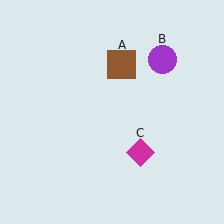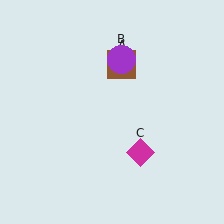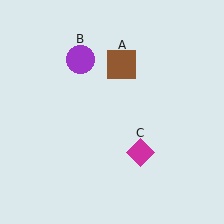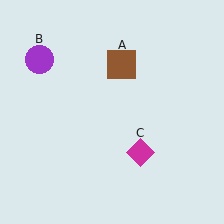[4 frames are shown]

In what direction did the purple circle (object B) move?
The purple circle (object B) moved left.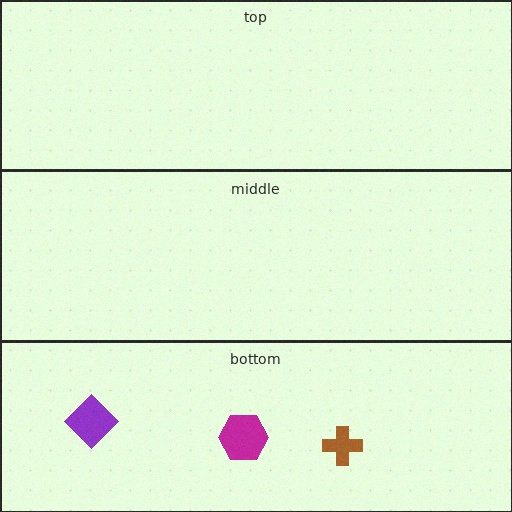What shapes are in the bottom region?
The purple diamond, the magenta hexagon, the brown cross.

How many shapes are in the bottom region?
3.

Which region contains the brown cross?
The bottom region.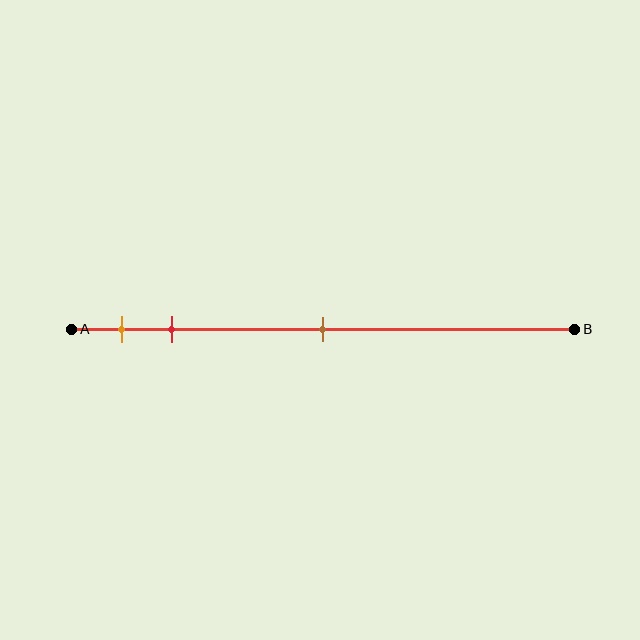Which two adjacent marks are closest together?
The orange and red marks are the closest adjacent pair.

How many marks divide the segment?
There are 3 marks dividing the segment.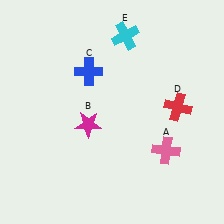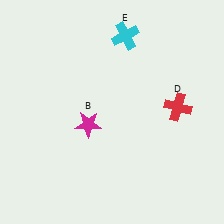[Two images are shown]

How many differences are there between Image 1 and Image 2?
There are 2 differences between the two images.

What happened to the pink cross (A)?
The pink cross (A) was removed in Image 2. It was in the bottom-right area of Image 1.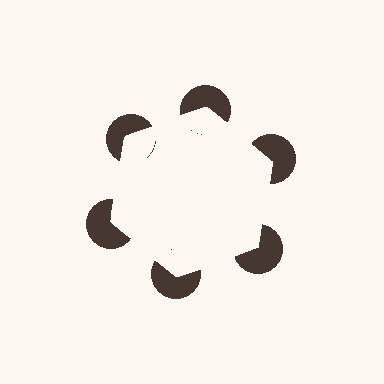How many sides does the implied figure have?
6 sides.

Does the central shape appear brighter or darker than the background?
It typically appears slightly brighter than the background, even though no actual brightness change is drawn.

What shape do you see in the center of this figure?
An illusory hexagon — its edges are inferred from the aligned wedge cuts in the pac-man discs, not physically drawn.